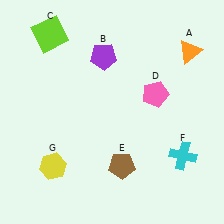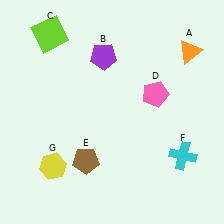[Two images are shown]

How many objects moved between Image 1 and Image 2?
1 object moved between the two images.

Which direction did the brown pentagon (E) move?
The brown pentagon (E) moved left.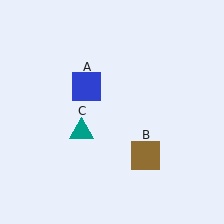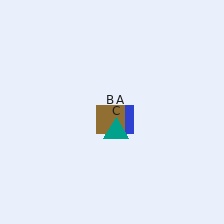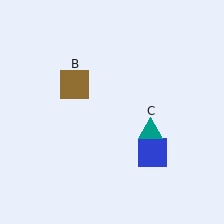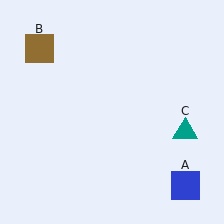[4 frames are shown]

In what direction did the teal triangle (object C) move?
The teal triangle (object C) moved right.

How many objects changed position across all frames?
3 objects changed position: blue square (object A), brown square (object B), teal triangle (object C).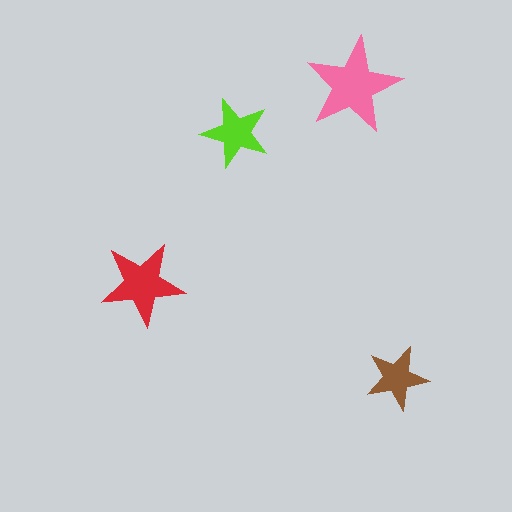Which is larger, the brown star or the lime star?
The lime one.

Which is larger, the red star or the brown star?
The red one.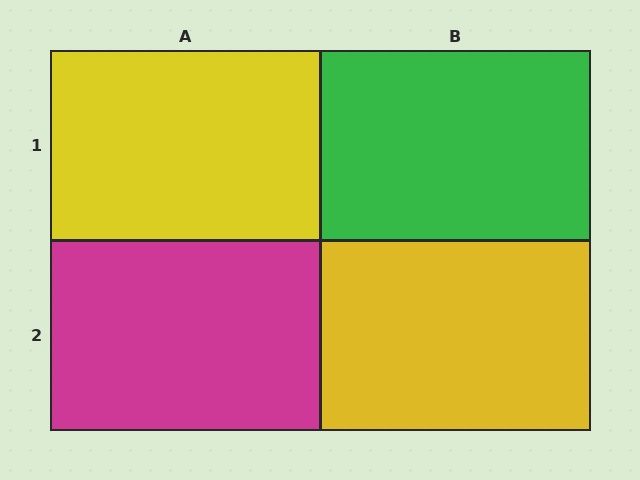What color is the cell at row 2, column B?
Yellow.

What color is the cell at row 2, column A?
Magenta.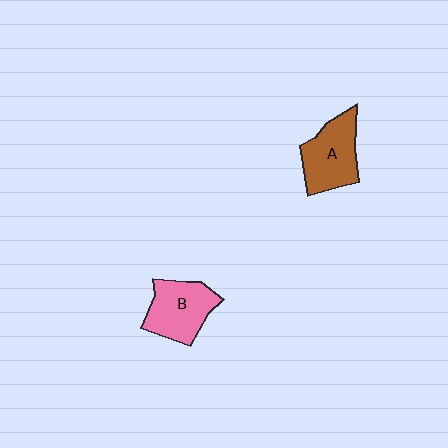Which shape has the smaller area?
Shape B (pink).